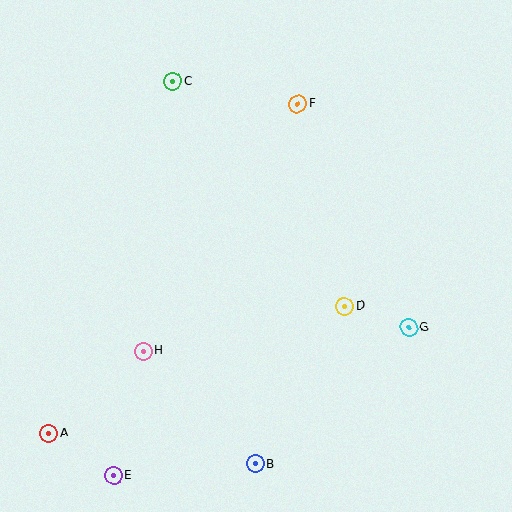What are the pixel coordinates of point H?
Point H is at (143, 351).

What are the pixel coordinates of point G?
Point G is at (409, 328).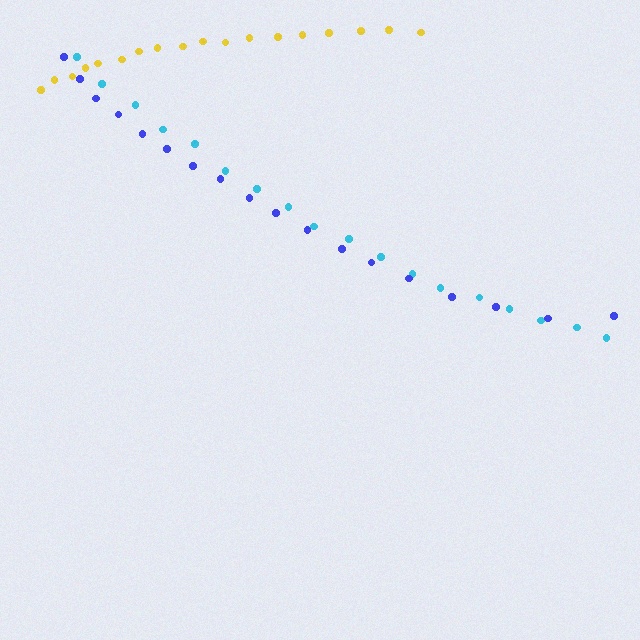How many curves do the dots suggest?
There are 3 distinct paths.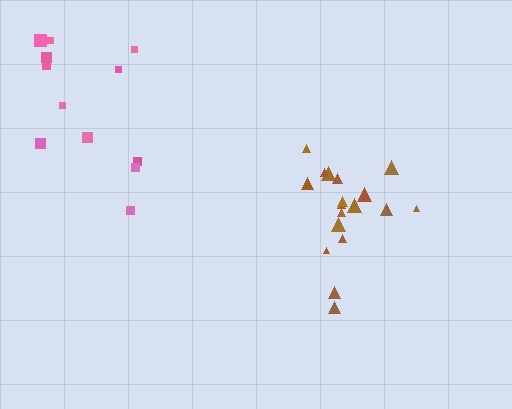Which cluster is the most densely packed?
Brown.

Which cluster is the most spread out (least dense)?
Pink.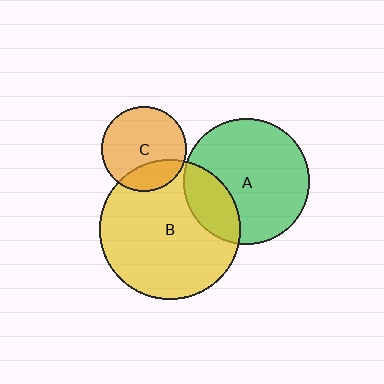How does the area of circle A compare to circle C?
Approximately 2.2 times.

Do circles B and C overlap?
Yes.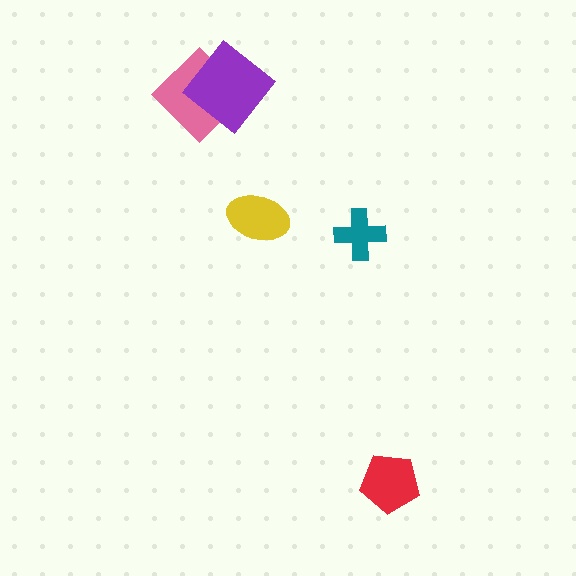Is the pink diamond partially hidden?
Yes, it is partially covered by another shape.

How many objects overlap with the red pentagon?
0 objects overlap with the red pentagon.